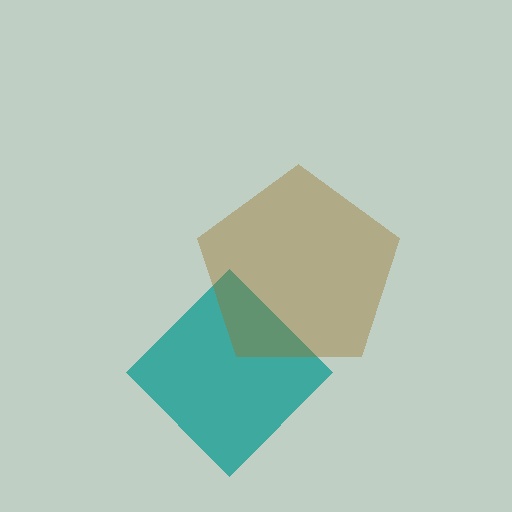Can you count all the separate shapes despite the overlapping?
Yes, there are 2 separate shapes.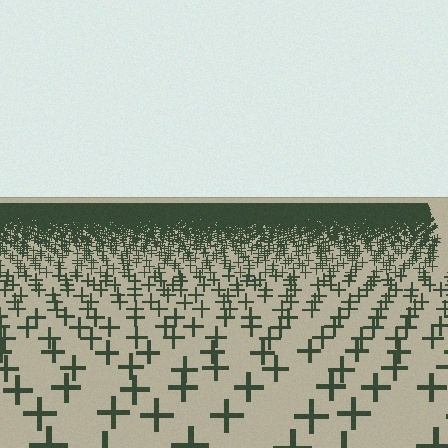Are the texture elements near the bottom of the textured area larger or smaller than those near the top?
Larger. Near the bottom, elements are closer to the viewer and appear at a bigger on-screen size.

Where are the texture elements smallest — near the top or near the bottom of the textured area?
Near the top.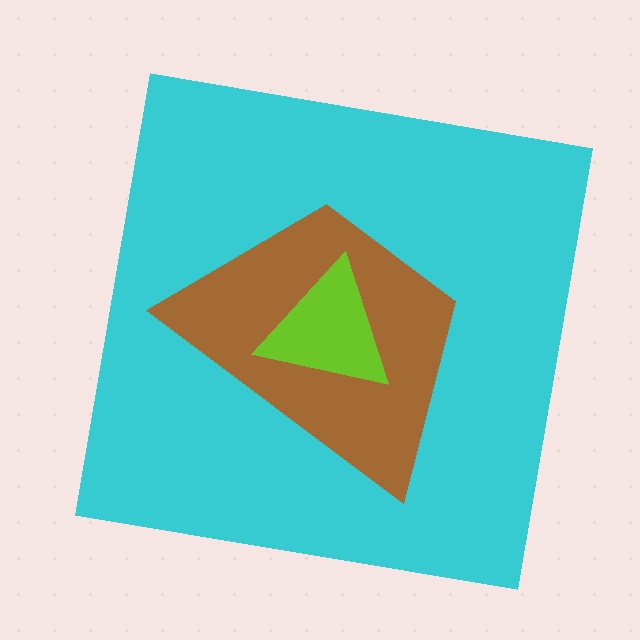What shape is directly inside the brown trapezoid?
The lime triangle.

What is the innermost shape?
The lime triangle.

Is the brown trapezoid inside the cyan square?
Yes.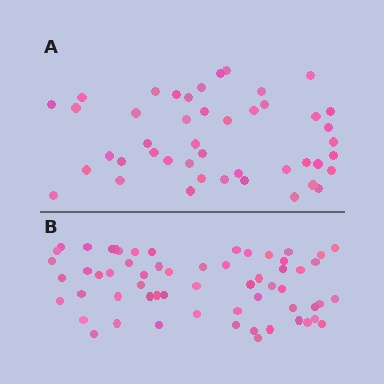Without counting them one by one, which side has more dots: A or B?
Region B (the bottom region) has more dots.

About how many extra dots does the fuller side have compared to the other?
Region B has approximately 15 more dots than region A.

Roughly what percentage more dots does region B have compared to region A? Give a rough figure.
About 35% more.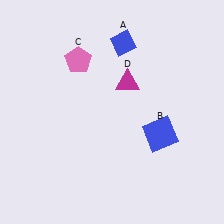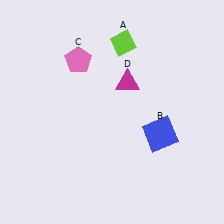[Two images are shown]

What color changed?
The diamond (A) changed from blue in Image 1 to lime in Image 2.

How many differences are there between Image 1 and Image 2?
There is 1 difference between the two images.